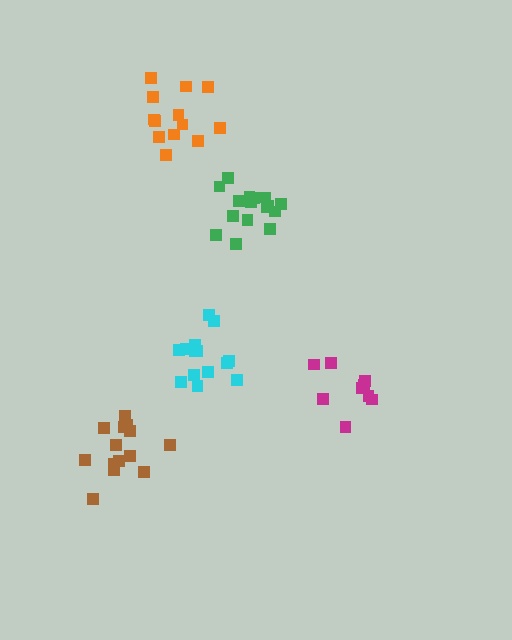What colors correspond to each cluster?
The clusters are colored: cyan, magenta, orange, green, brown.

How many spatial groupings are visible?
There are 5 spatial groupings.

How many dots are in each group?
Group 1: 14 dots, Group 2: 10 dots, Group 3: 13 dots, Group 4: 16 dots, Group 5: 14 dots (67 total).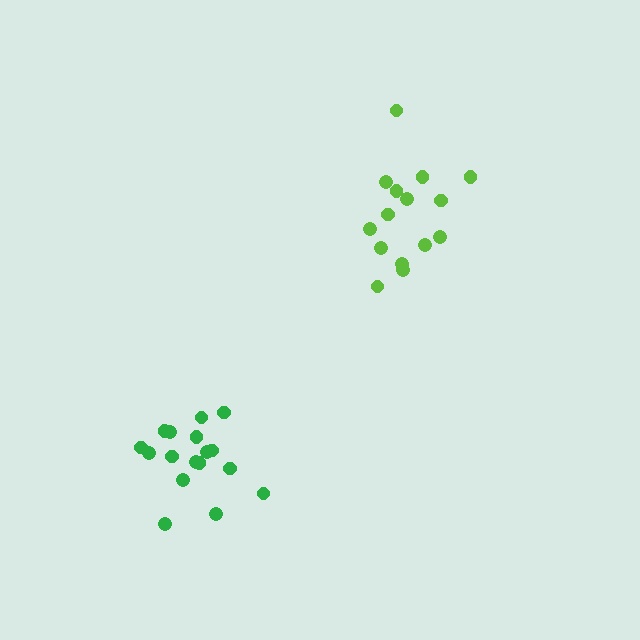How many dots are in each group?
Group 1: 17 dots, Group 2: 15 dots (32 total).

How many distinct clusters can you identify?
There are 2 distinct clusters.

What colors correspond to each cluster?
The clusters are colored: green, lime.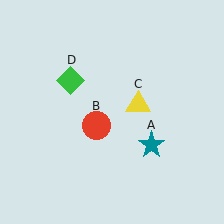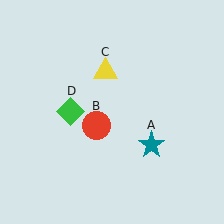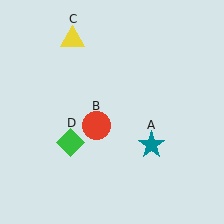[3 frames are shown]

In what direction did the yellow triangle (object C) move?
The yellow triangle (object C) moved up and to the left.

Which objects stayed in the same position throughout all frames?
Teal star (object A) and red circle (object B) remained stationary.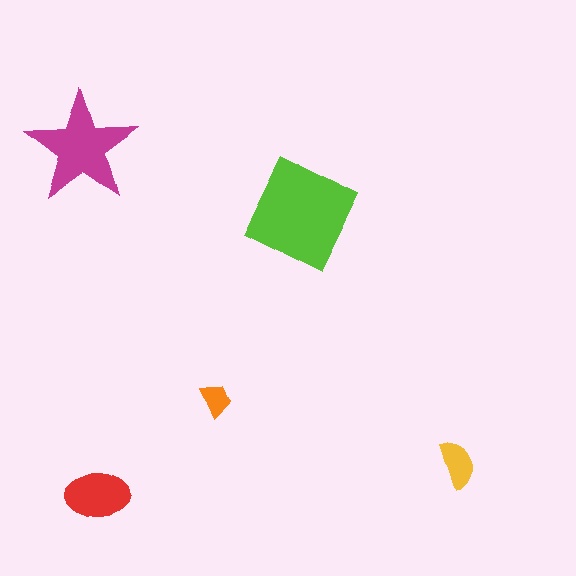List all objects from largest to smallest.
The lime square, the magenta star, the red ellipse, the yellow semicircle, the orange trapezoid.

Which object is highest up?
The magenta star is topmost.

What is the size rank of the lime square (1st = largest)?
1st.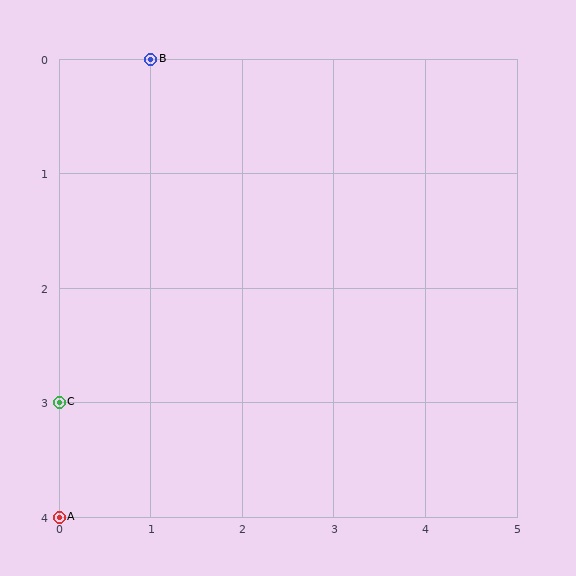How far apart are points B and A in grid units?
Points B and A are 1 column and 4 rows apart (about 4.1 grid units diagonally).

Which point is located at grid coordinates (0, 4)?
Point A is at (0, 4).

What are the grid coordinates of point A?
Point A is at grid coordinates (0, 4).